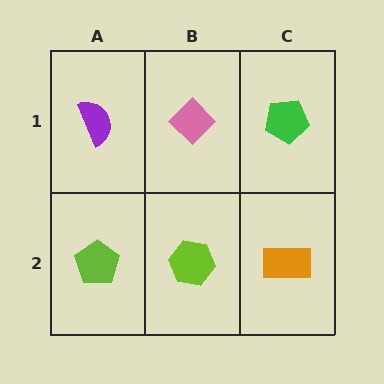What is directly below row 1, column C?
An orange rectangle.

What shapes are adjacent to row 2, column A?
A purple semicircle (row 1, column A), a lime hexagon (row 2, column B).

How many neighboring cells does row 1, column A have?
2.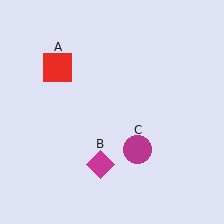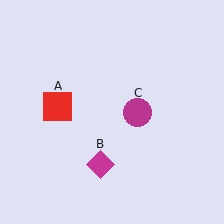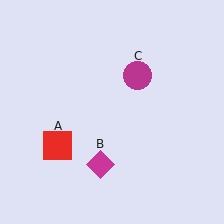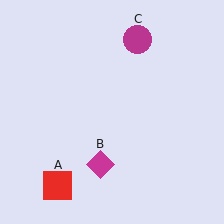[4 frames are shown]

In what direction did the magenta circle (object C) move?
The magenta circle (object C) moved up.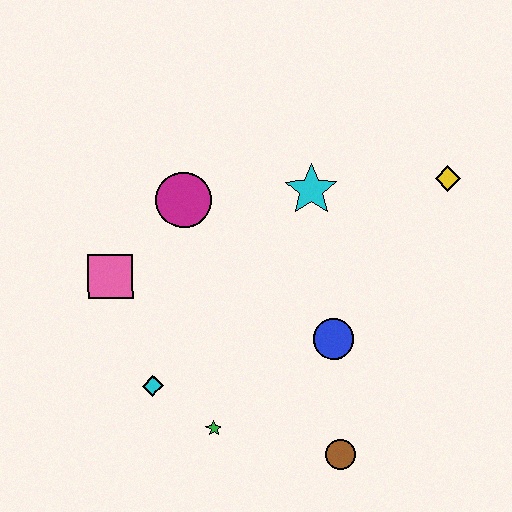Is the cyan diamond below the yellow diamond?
Yes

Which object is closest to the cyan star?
The magenta circle is closest to the cyan star.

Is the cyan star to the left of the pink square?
No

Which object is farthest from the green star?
The yellow diamond is farthest from the green star.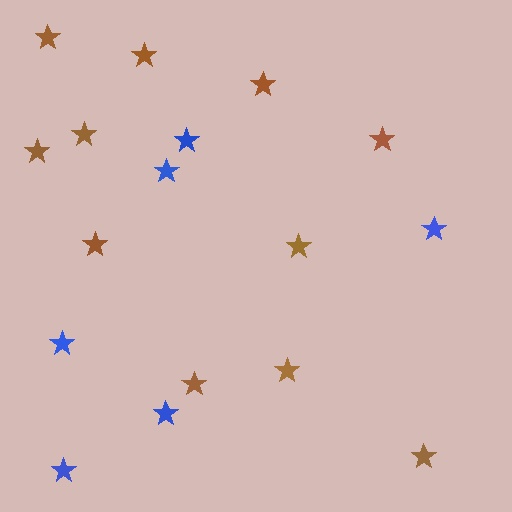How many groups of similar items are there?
There are 2 groups: one group of brown stars (11) and one group of blue stars (6).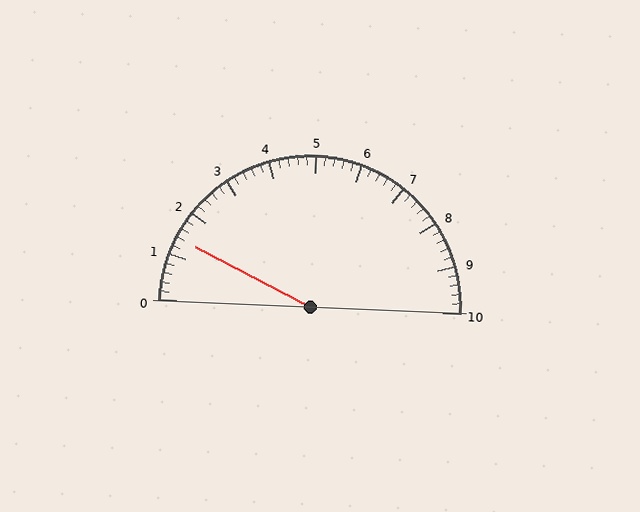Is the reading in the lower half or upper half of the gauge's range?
The reading is in the lower half of the range (0 to 10).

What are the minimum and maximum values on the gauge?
The gauge ranges from 0 to 10.